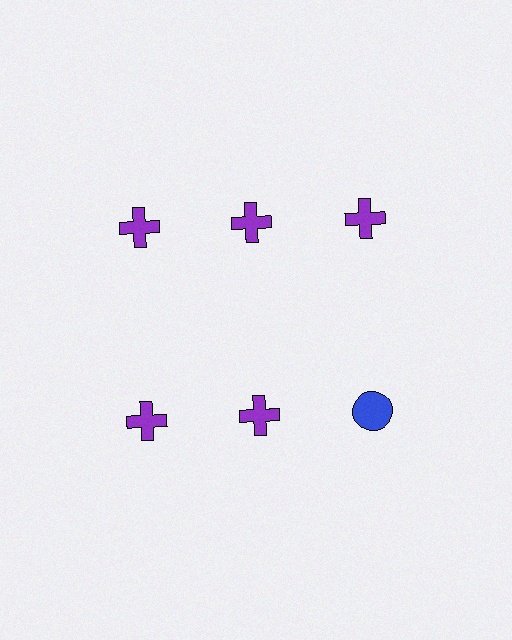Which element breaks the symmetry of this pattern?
The blue circle in the second row, center column breaks the symmetry. All other shapes are purple crosses.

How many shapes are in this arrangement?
There are 6 shapes arranged in a grid pattern.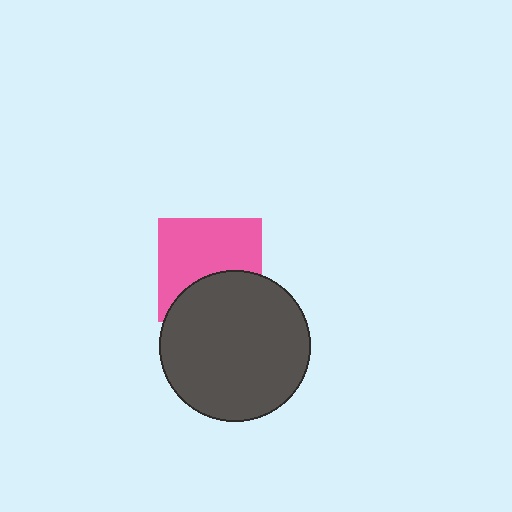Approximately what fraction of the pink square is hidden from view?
Roughly 37% of the pink square is hidden behind the dark gray circle.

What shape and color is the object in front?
The object in front is a dark gray circle.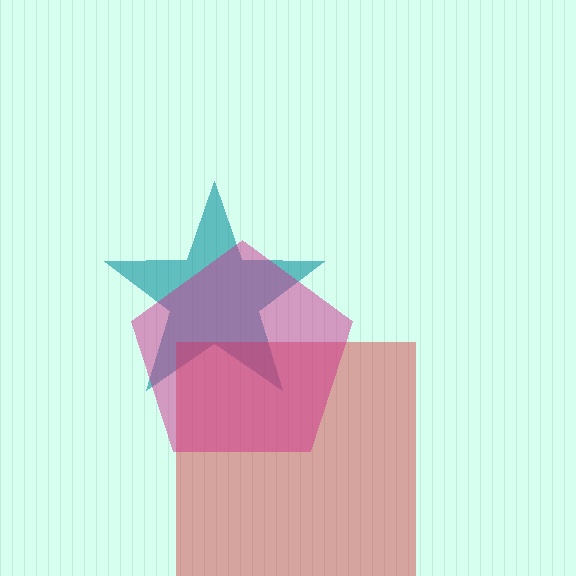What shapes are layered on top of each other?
The layered shapes are: a teal star, a red square, a magenta pentagon.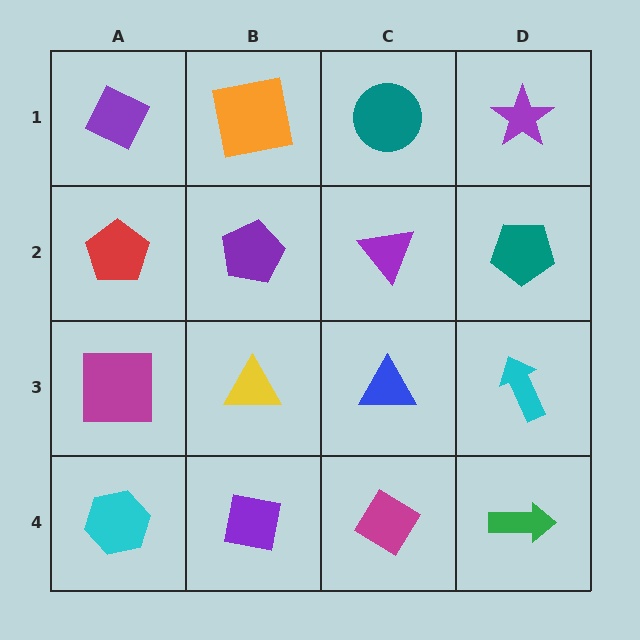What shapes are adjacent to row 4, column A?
A magenta square (row 3, column A), a purple square (row 4, column B).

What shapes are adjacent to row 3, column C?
A purple triangle (row 2, column C), a magenta diamond (row 4, column C), a yellow triangle (row 3, column B), a cyan arrow (row 3, column D).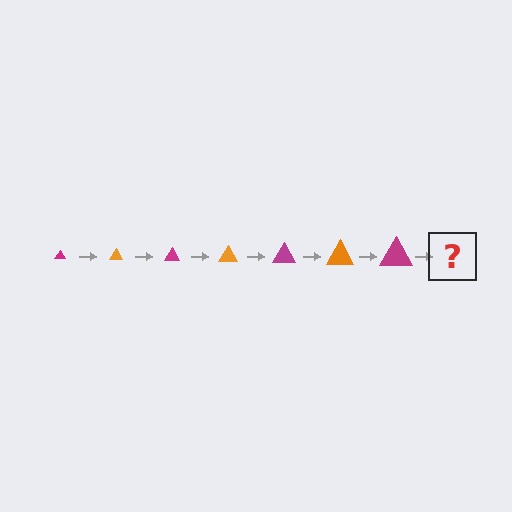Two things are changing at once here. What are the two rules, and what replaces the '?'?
The two rules are that the triangle grows larger each step and the color cycles through magenta and orange. The '?' should be an orange triangle, larger than the previous one.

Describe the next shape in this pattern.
It should be an orange triangle, larger than the previous one.